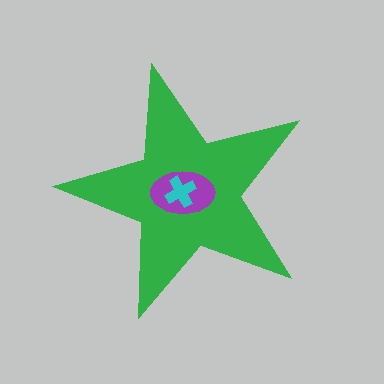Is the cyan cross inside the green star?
Yes.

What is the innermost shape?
The cyan cross.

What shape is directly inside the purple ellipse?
The cyan cross.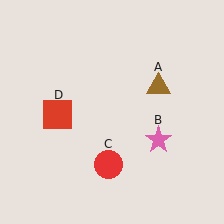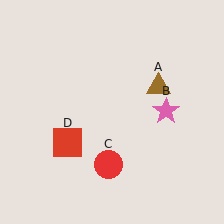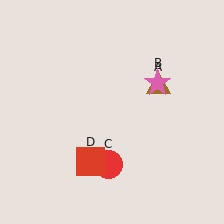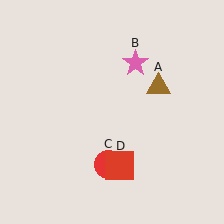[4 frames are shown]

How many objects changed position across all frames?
2 objects changed position: pink star (object B), red square (object D).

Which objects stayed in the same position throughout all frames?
Brown triangle (object A) and red circle (object C) remained stationary.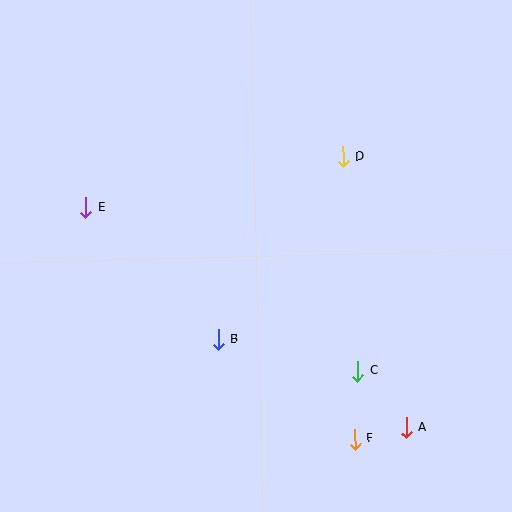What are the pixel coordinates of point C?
Point C is at (358, 371).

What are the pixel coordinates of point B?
Point B is at (218, 339).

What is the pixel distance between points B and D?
The distance between B and D is 221 pixels.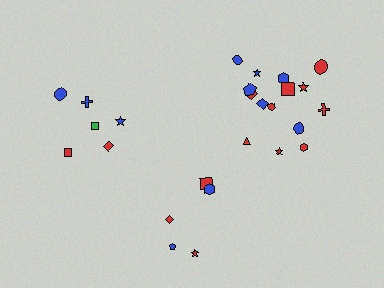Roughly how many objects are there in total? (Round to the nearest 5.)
Roughly 25 objects in total.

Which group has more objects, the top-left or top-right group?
The top-right group.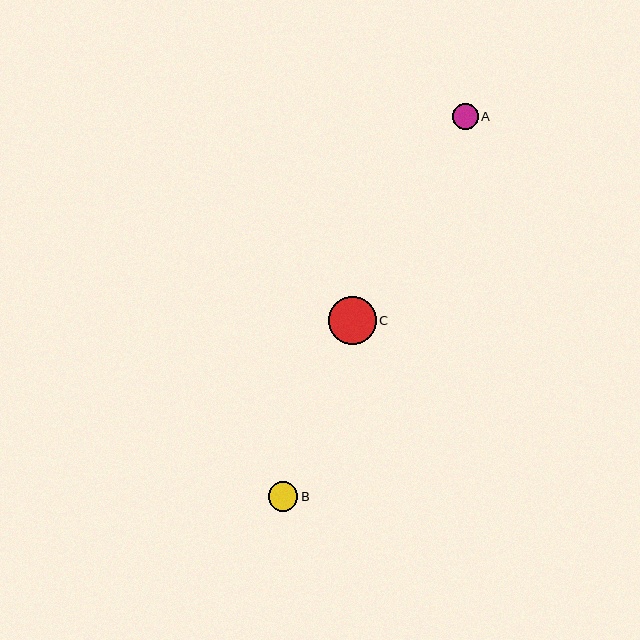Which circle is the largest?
Circle C is the largest with a size of approximately 48 pixels.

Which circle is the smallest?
Circle A is the smallest with a size of approximately 26 pixels.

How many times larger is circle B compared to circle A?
Circle B is approximately 1.1 times the size of circle A.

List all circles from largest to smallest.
From largest to smallest: C, B, A.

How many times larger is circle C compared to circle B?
Circle C is approximately 1.6 times the size of circle B.